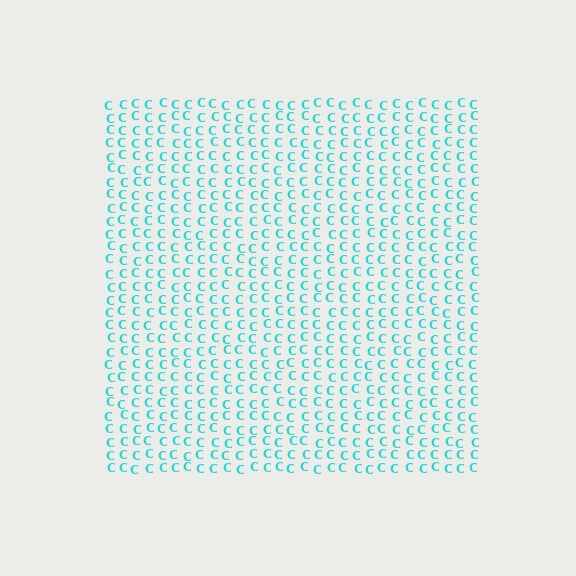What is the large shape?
The large shape is a square.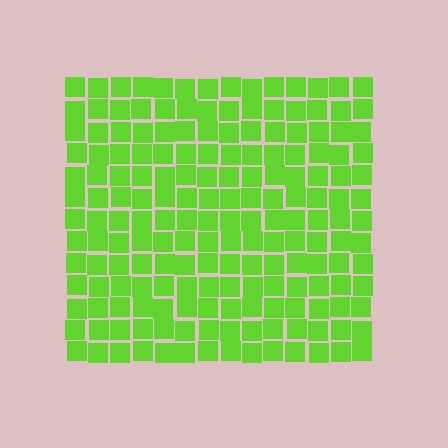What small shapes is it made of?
It is made of small squares.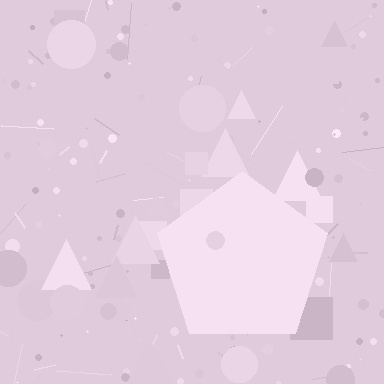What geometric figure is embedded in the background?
A pentagon is embedded in the background.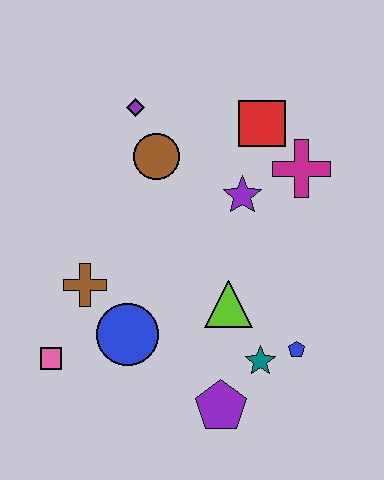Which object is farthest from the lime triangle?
The purple diamond is farthest from the lime triangle.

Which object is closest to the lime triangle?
The teal star is closest to the lime triangle.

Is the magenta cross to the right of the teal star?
Yes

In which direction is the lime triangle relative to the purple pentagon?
The lime triangle is above the purple pentagon.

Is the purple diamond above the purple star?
Yes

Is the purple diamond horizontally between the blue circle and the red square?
Yes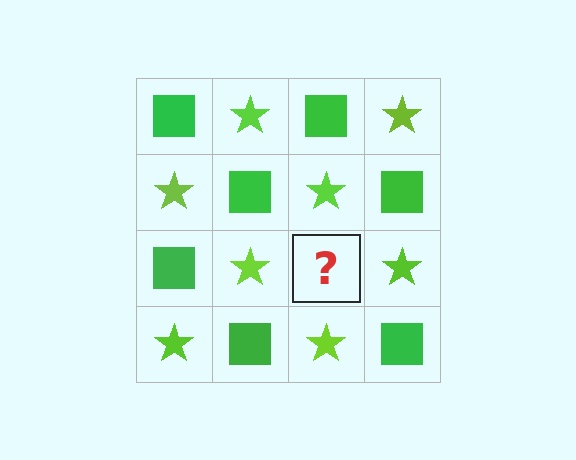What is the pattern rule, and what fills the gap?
The rule is that it alternates green square and lime star in a checkerboard pattern. The gap should be filled with a green square.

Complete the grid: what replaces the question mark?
The question mark should be replaced with a green square.